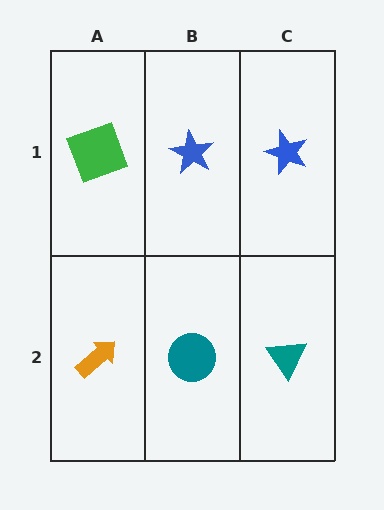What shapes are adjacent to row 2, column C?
A blue star (row 1, column C), a teal circle (row 2, column B).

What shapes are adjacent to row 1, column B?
A teal circle (row 2, column B), a green square (row 1, column A), a blue star (row 1, column C).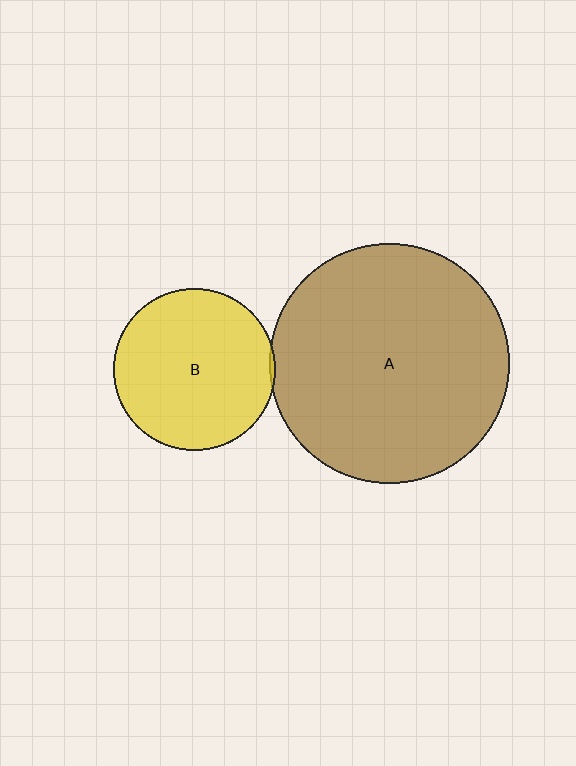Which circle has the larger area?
Circle A (brown).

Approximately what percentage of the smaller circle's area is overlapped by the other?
Approximately 5%.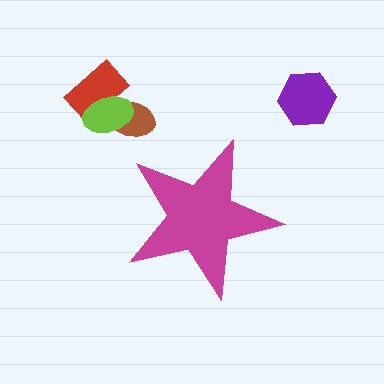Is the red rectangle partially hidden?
No, the red rectangle is fully visible.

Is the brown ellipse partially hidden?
No, the brown ellipse is fully visible.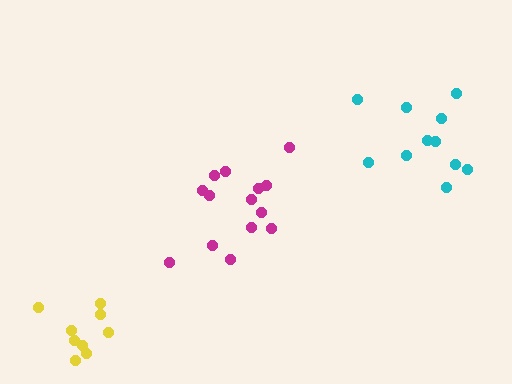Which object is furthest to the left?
The yellow cluster is leftmost.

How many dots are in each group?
Group 1: 14 dots, Group 2: 11 dots, Group 3: 9 dots (34 total).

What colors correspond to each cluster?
The clusters are colored: magenta, cyan, yellow.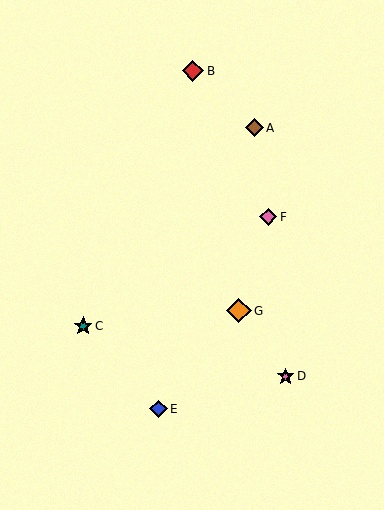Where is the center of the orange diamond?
The center of the orange diamond is at (239, 311).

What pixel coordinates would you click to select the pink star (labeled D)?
Click at (286, 376) to select the pink star D.